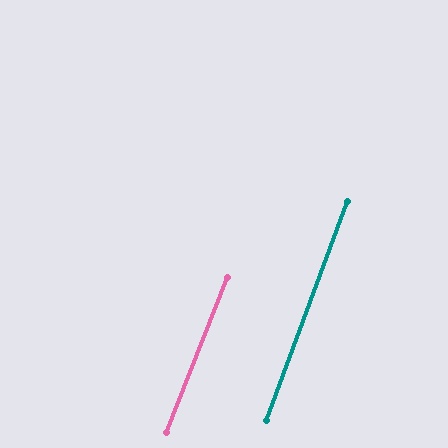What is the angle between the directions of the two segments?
Approximately 1 degree.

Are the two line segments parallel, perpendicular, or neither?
Parallel — their directions differ by only 1.1°.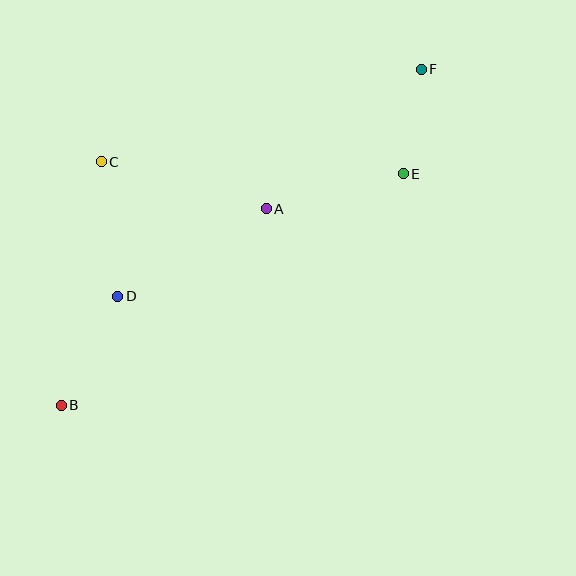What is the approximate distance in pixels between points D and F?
The distance between D and F is approximately 379 pixels.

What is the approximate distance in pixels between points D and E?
The distance between D and E is approximately 311 pixels.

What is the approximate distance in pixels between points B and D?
The distance between B and D is approximately 123 pixels.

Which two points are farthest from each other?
Points B and F are farthest from each other.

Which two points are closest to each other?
Points E and F are closest to each other.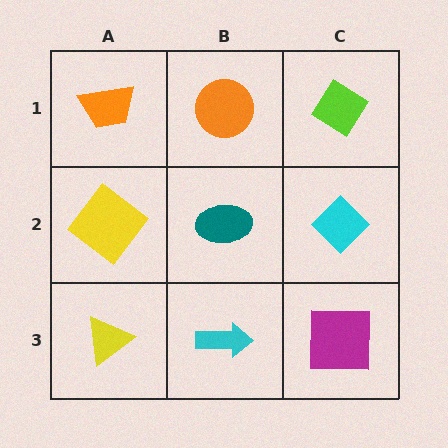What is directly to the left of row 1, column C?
An orange circle.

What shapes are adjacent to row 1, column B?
A teal ellipse (row 2, column B), an orange trapezoid (row 1, column A), a lime diamond (row 1, column C).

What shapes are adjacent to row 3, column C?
A cyan diamond (row 2, column C), a cyan arrow (row 3, column B).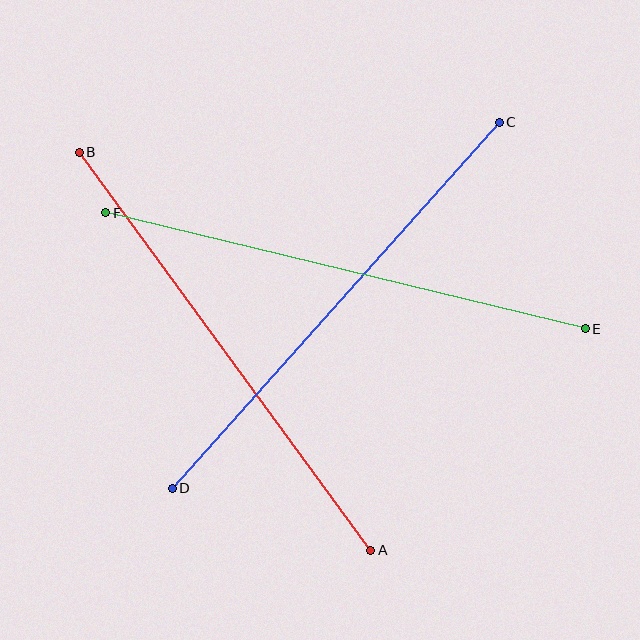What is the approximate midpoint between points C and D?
The midpoint is at approximately (336, 305) pixels.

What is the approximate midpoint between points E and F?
The midpoint is at approximately (345, 271) pixels.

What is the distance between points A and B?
The distance is approximately 493 pixels.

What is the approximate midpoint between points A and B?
The midpoint is at approximately (225, 351) pixels.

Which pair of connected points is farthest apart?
Points A and B are farthest apart.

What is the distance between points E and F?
The distance is approximately 493 pixels.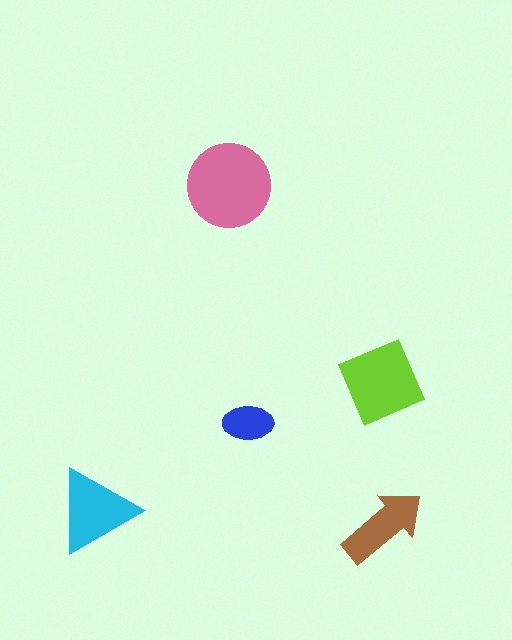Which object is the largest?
The pink circle.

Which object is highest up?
The pink circle is topmost.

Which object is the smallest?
The blue ellipse.